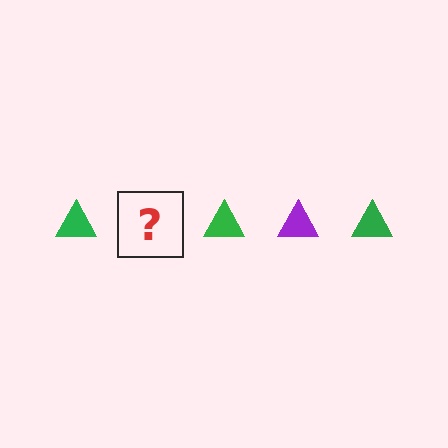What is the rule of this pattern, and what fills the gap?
The rule is that the pattern cycles through green, purple triangles. The gap should be filled with a purple triangle.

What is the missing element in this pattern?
The missing element is a purple triangle.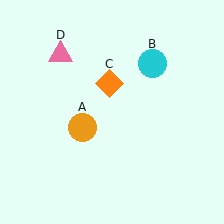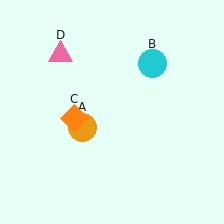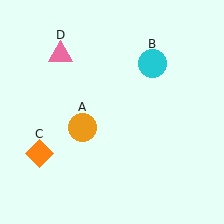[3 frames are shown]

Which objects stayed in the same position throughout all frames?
Orange circle (object A) and cyan circle (object B) and pink triangle (object D) remained stationary.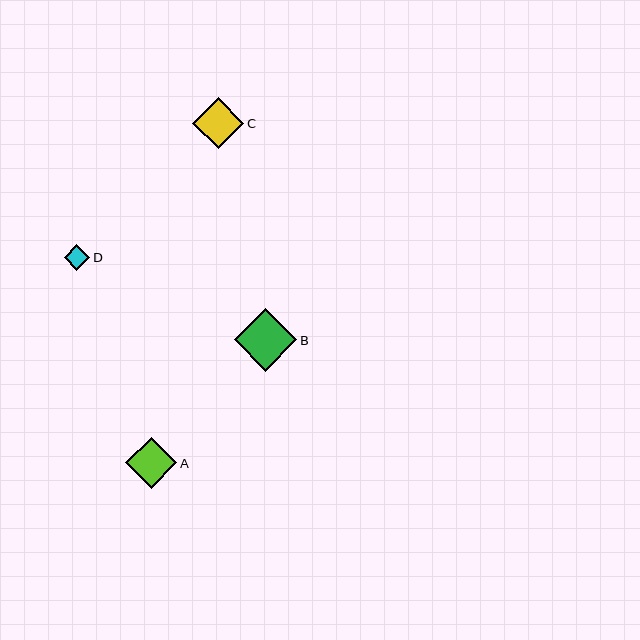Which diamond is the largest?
Diamond B is the largest with a size of approximately 63 pixels.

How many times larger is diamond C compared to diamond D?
Diamond C is approximately 2.0 times the size of diamond D.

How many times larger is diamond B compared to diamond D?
Diamond B is approximately 2.4 times the size of diamond D.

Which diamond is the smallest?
Diamond D is the smallest with a size of approximately 26 pixels.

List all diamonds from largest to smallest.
From largest to smallest: B, A, C, D.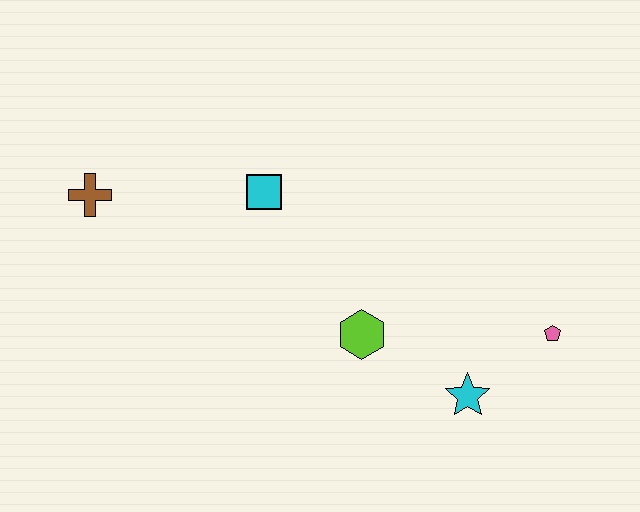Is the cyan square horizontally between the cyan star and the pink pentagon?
No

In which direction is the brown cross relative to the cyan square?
The brown cross is to the left of the cyan square.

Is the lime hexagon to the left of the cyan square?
No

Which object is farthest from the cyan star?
The brown cross is farthest from the cyan star.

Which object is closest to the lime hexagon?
The cyan star is closest to the lime hexagon.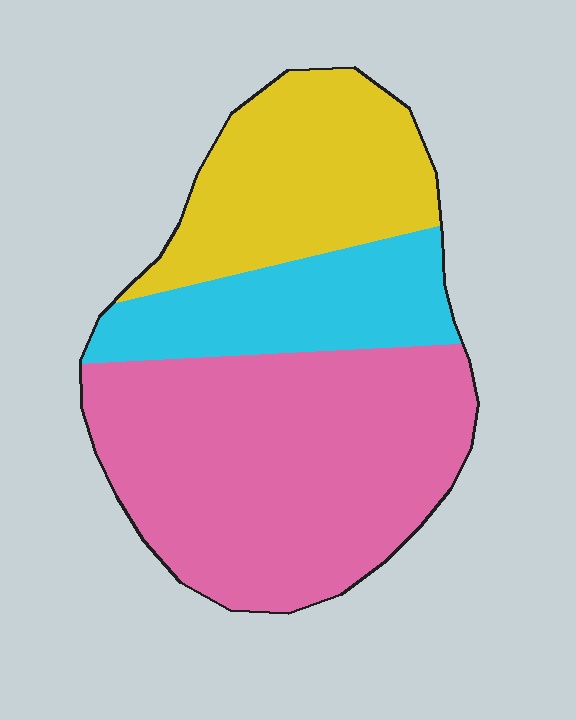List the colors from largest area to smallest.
From largest to smallest: pink, yellow, cyan.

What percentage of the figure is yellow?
Yellow covers around 25% of the figure.